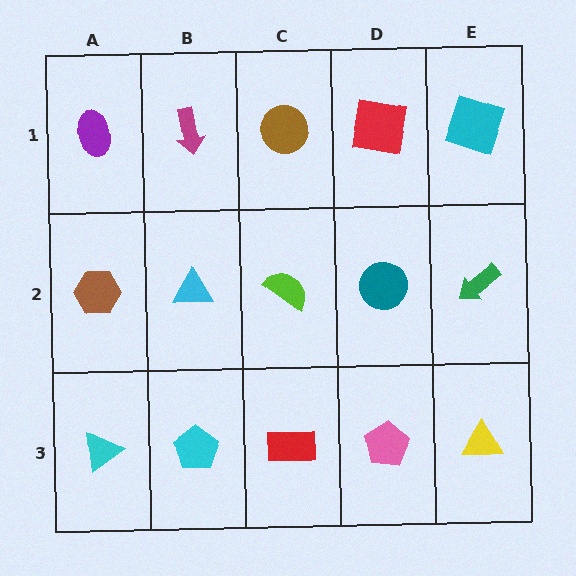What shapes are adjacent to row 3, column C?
A lime semicircle (row 2, column C), a cyan pentagon (row 3, column B), a pink pentagon (row 3, column D).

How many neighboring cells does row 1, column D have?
3.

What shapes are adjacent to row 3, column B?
A cyan triangle (row 2, column B), a cyan triangle (row 3, column A), a red rectangle (row 3, column C).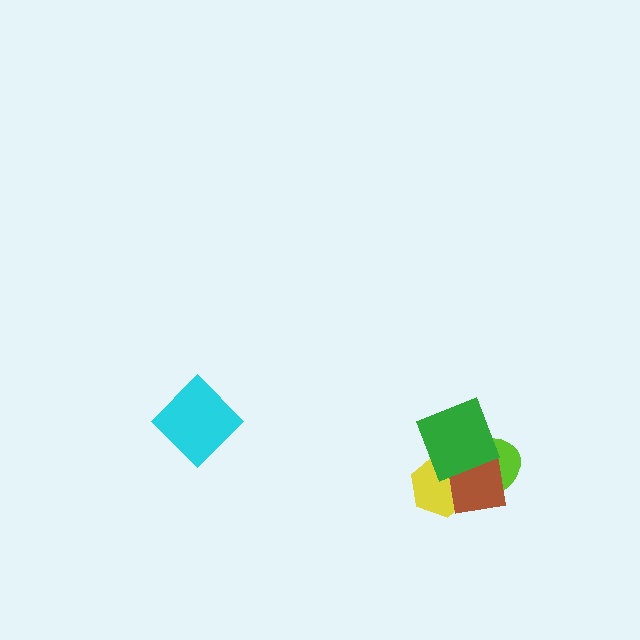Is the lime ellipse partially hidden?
Yes, it is partially covered by another shape.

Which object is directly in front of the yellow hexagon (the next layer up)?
The brown square is directly in front of the yellow hexagon.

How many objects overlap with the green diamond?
3 objects overlap with the green diamond.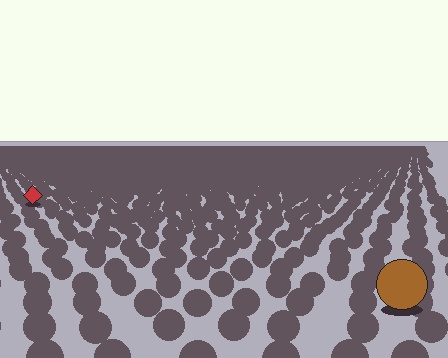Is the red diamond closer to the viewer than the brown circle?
No. The brown circle is closer — you can tell from the texture gradient: the ground texture is coarser near it.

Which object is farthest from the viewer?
The red diamond is farthest from the viewer. It appears smaller and the ground texture around it is denser.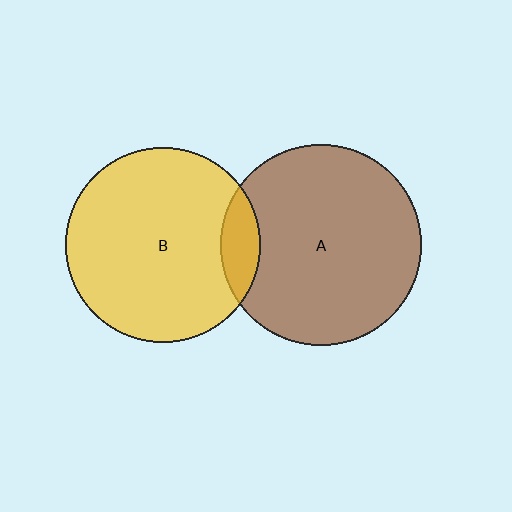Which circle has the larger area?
Circle A (brown).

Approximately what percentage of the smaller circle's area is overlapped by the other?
Approximately 10%.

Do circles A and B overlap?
Yes.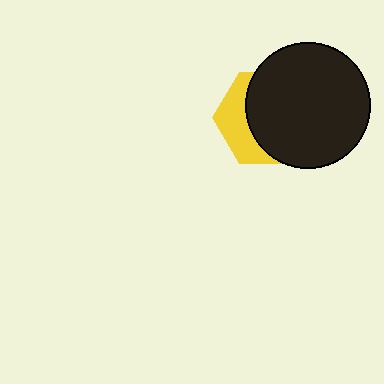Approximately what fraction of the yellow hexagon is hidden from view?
Roughly 66% of the yellow hexagon is hidden behind the black circle.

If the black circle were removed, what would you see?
You would see the complete yellow hexagon.